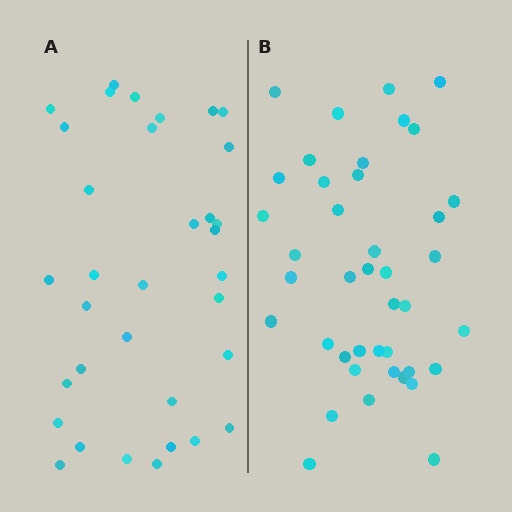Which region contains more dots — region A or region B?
Region B (the right region) has more dots.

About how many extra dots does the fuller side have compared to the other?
Region B has roughly 8 or so more dots than region A.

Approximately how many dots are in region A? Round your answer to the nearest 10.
About 30 dots. (The exact count is 34, which rounds to 30.)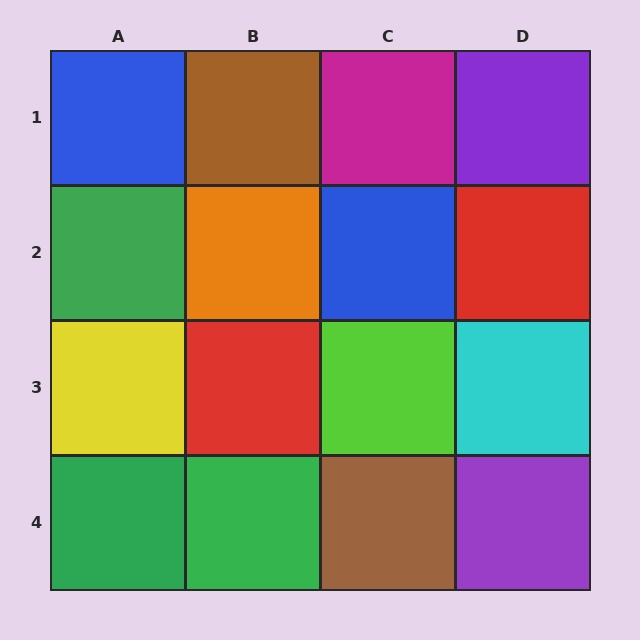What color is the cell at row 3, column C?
Lime.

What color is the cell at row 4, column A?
Green.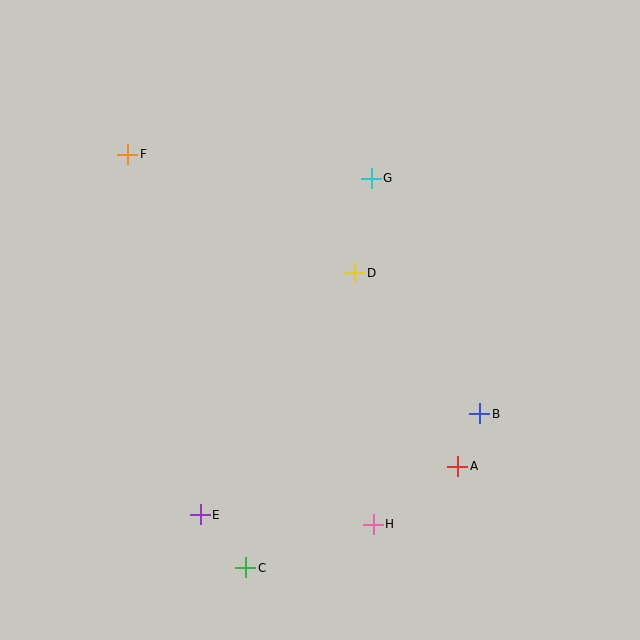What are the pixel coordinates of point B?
Point B is at (480, 414).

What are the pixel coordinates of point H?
Point H is at (373, 524).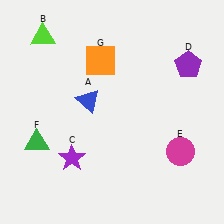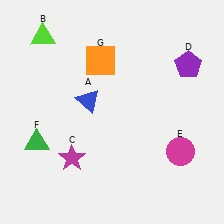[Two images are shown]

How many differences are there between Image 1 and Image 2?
There is 1 difference between the two images.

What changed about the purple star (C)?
In Image 1, C is purple. In Image 2, it changed to magenta.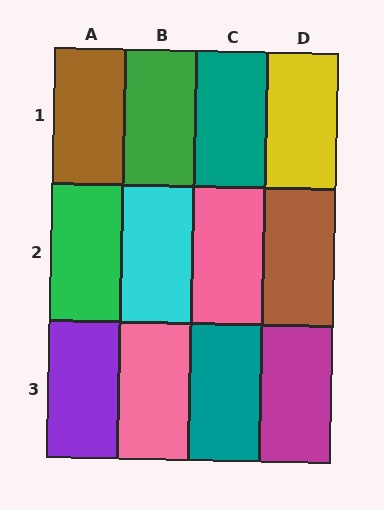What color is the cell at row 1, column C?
Teal.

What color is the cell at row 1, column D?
Yellow.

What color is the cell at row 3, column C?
Teal.